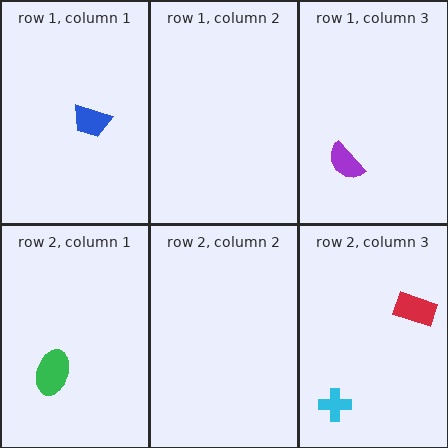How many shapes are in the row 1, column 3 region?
1.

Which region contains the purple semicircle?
The row 1, column 3 region.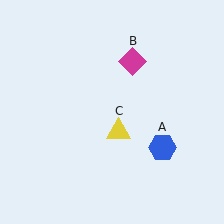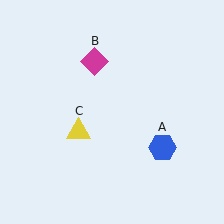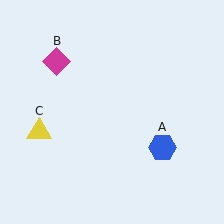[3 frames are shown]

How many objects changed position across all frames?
2 objects changed position: magenta diamond (object B), yellow triangle (object C).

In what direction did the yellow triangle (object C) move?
The yellow triangle (object C) moved left.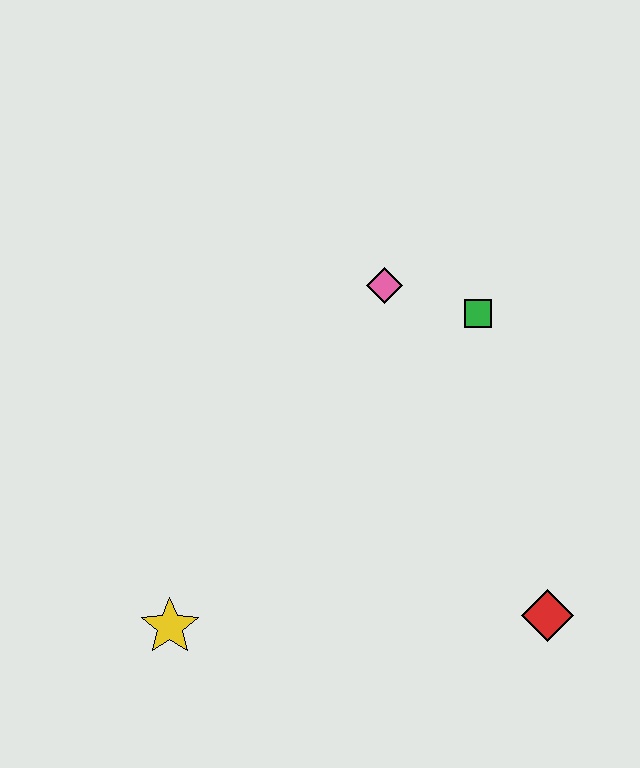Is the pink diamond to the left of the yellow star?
No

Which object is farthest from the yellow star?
The green square is farthest from the yellow star.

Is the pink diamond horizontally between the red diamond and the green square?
No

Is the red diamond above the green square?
No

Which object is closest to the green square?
The pink diamond is closest to the green square.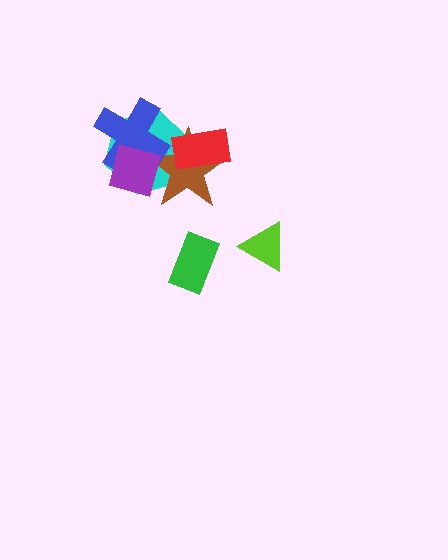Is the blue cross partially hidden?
Yes, it is partially covered by another shape.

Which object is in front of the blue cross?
The purple square is in front of the blue cross.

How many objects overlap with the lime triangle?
0 objects overlap with the lime triangle.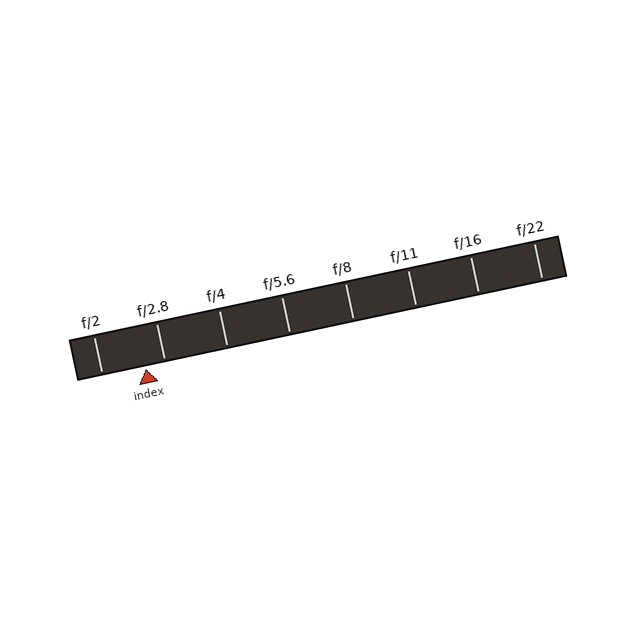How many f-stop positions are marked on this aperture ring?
There are 8 f-stop positions marked.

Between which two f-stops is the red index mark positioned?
The index mark is between f/2 and f/2.8.